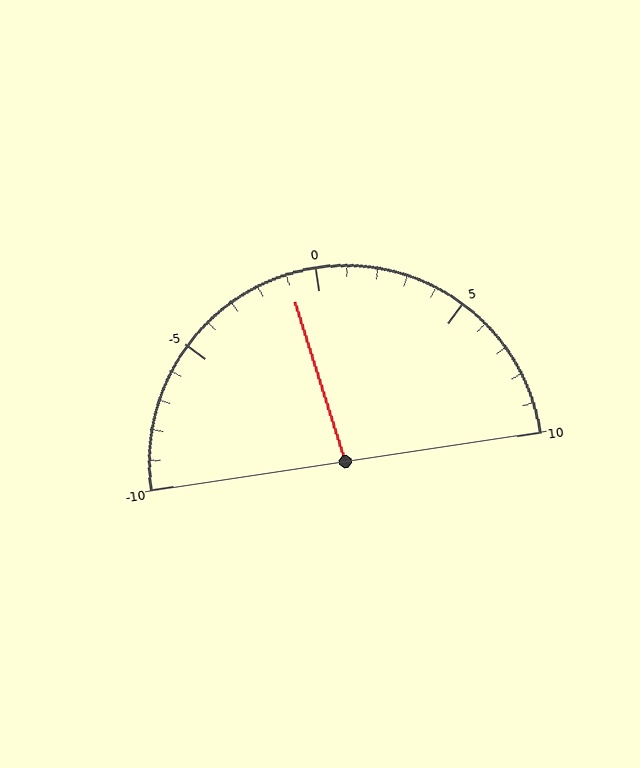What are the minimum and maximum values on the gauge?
The gauge ranges from -10 to 10.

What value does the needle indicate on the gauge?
The needle indicates approximately -1.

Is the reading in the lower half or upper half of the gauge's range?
The reading is in the lower half of the range (-10 to 10).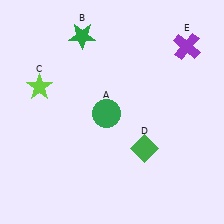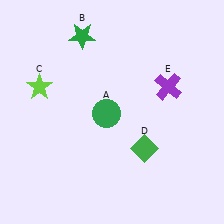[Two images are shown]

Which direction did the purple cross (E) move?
The purple cross (E) moved down.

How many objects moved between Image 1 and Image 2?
1 object moved between the two images.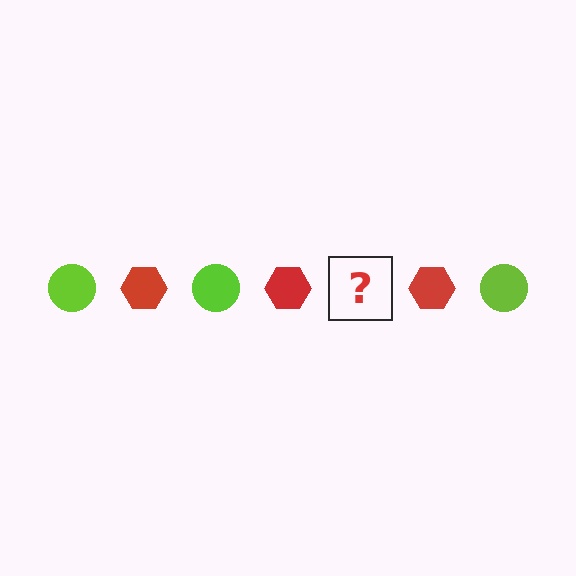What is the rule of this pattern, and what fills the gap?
The rule is that the pattern alternates between lime circle and red hexagon. The gap should be filled with a lime circle.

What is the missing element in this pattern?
The missing element is a lime circle.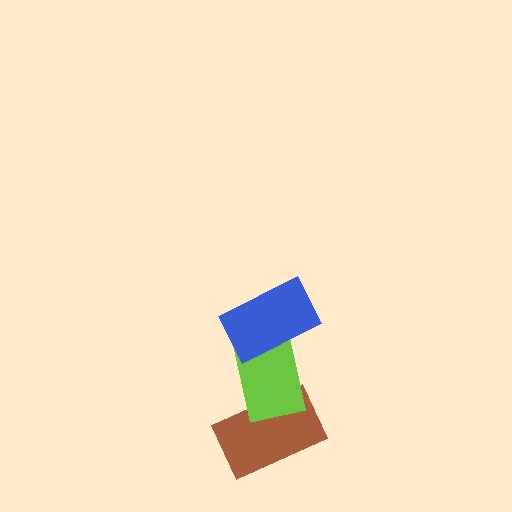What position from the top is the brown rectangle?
The brown rectangle is 3rd from the top.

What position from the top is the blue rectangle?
The blue rectangle is 1st from the top.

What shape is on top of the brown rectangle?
The lime rectangle is on top of the brown rectangle.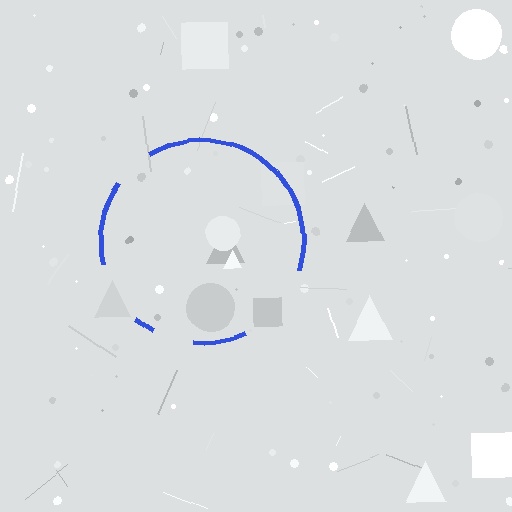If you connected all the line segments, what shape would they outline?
They would outline a circle.